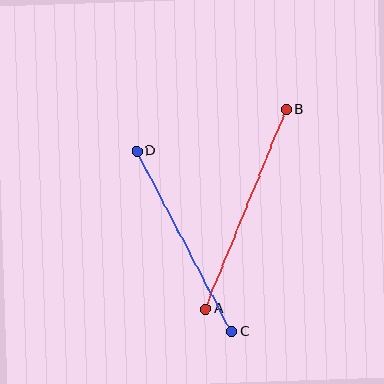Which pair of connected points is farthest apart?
Points A and B are farthest apart.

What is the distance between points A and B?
The distance is approximately 215 pixels.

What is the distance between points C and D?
The distance is approximately 204 pixels.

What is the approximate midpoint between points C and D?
The midpoint is at approximately (184, 241) pixels.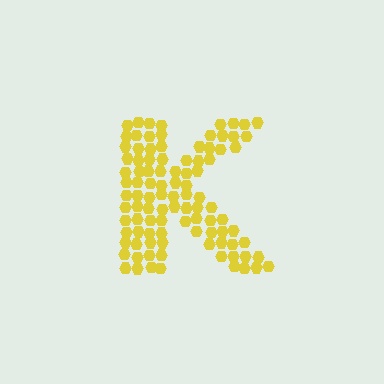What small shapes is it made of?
It is made of small hexagons.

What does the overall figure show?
The overall figure shows the letter K.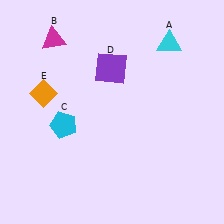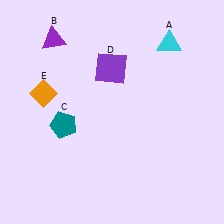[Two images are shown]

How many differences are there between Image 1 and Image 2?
There are 2 differences between the two images.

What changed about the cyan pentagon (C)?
In Image 1, C is cyan. In Image 2, it changed to teal.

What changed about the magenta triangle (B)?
In Image 1, B is magenta. In Image 2, it changed to purple.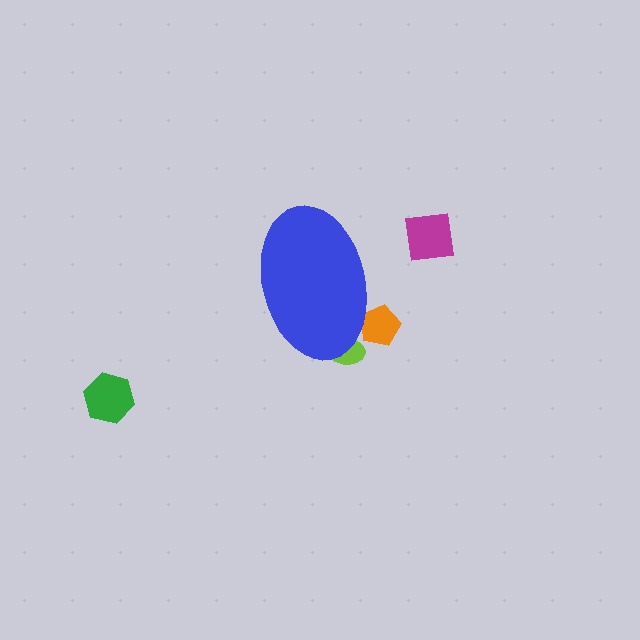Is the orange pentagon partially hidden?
Yes, the orange pentagon is partially hidden behind the blue ellipse.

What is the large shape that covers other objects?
A blue ellipse.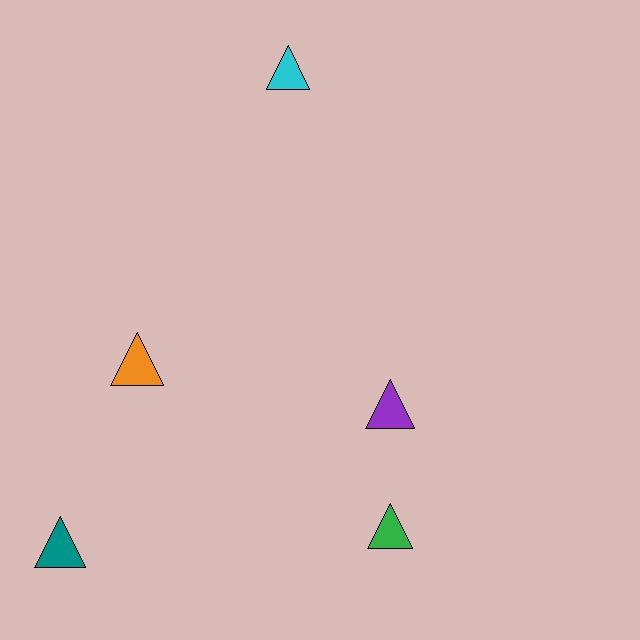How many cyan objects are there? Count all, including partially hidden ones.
There is 1 cyan object.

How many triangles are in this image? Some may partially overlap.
There are 5 triangles.